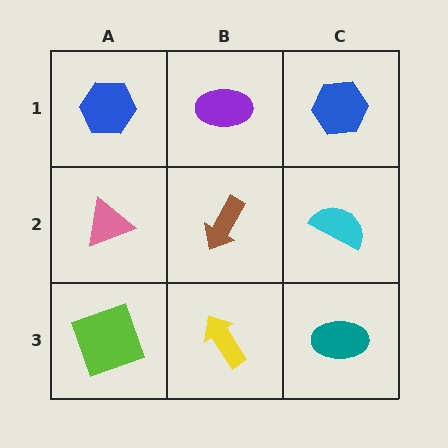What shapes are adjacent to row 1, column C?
A cyan semicircle (row 2, column C), a purple ellipse (row 1, column B).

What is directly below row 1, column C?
A cyan semicircle.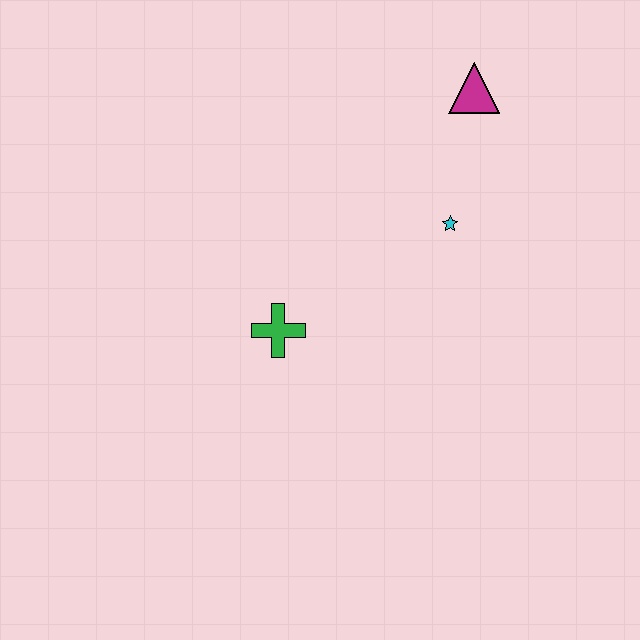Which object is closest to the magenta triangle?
The cyan star is closest to the magenta triangle.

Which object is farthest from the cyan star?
The green cross is farthest from the cyan star.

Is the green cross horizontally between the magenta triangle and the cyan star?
No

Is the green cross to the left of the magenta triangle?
Yes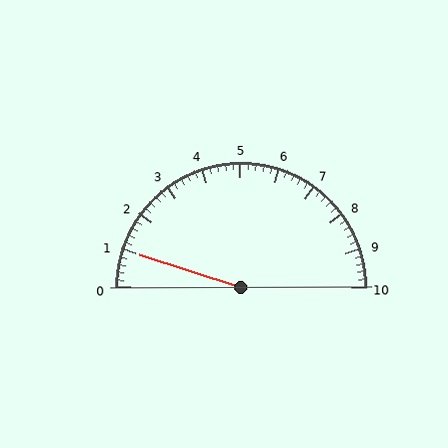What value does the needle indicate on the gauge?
The needle indicates approximately 1.0.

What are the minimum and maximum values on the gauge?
The gauge ranges from 0 to 10.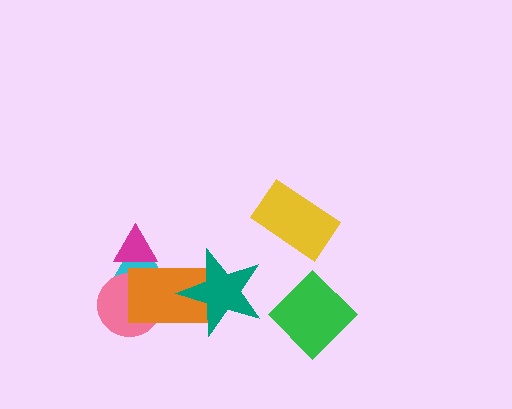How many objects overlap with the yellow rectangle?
0 objects overlap with the yellow rectangle.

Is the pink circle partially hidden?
Yes, it is partially covered by another shape.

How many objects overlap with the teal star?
1 object overlaps with the teal star.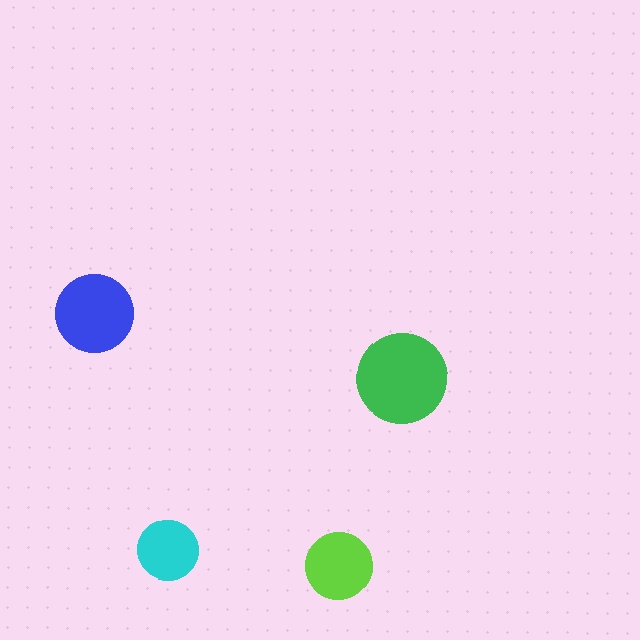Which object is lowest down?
The lime circle is bottommost.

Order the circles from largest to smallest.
the green one, the blue one, the lime one, the cyan one.